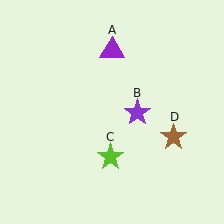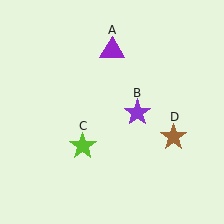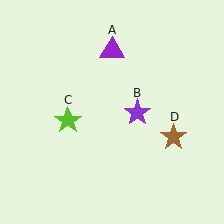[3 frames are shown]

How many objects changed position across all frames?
1 object changed position: lime star (object C).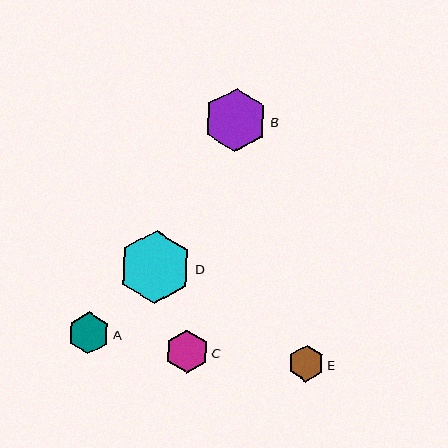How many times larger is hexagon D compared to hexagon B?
Hexagon D is approximately 1.2 times the size of hexagon B.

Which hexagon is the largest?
Hexagon D is the largest with a size of approximately 74 pixels.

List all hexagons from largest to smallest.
From largest to smallest: D, B, C, A, E.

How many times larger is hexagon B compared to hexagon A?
Hexagon B is approximately 1.5 times the size of hexagon A.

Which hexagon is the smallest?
Hexagon E is the smallest with a size of approximately 37 pixels.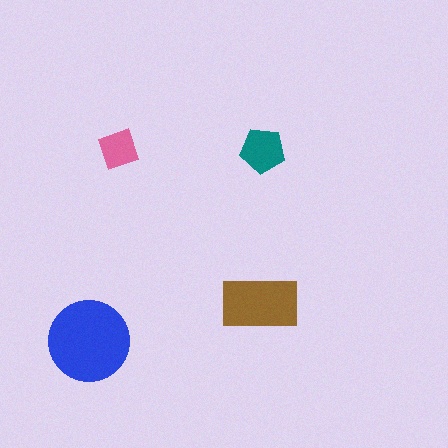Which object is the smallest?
The pink square.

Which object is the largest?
The blue circle.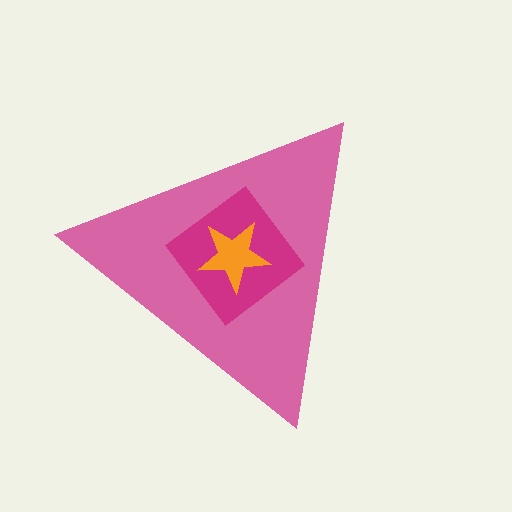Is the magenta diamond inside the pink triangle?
Yes.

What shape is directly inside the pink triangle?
The magenta diamond.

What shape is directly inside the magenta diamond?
The orange star.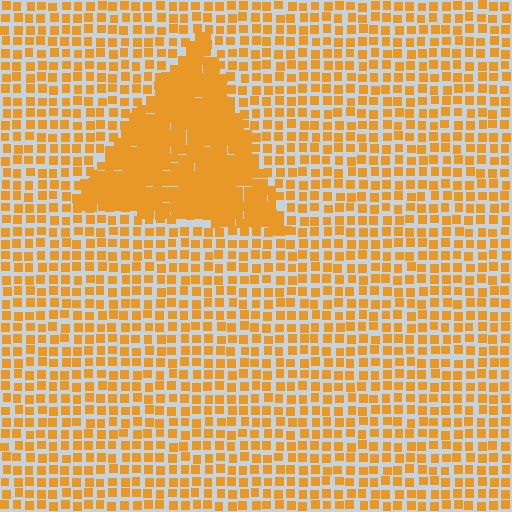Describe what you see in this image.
The image contains small orange elements arranged at two different densities. A triangle-shaped region is visible where the elements are more densely packed than the surrounding area.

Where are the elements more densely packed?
The elements are more densely packed inside the triangle boundary.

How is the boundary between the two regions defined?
The boundary is defined by a change in element density (approximately 2.1x ratio). All elements are the same color, size, and shape.